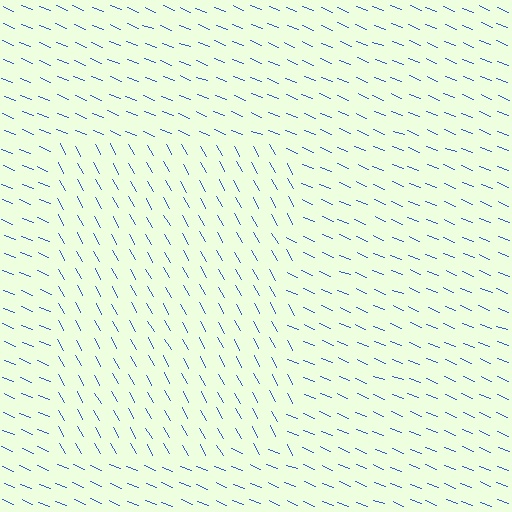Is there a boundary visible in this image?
Yes, there is a texture boundary formed by a change in line orientation.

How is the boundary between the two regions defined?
The boundary is defined purely by a change in line orientation (approximately 39 degrees difference). All lines are the same color and thickness.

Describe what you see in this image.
The image is filled with small blue line segments. A rectangle region in the image has lines oriented differently from the surrounding lines, creating a visible texture boundary.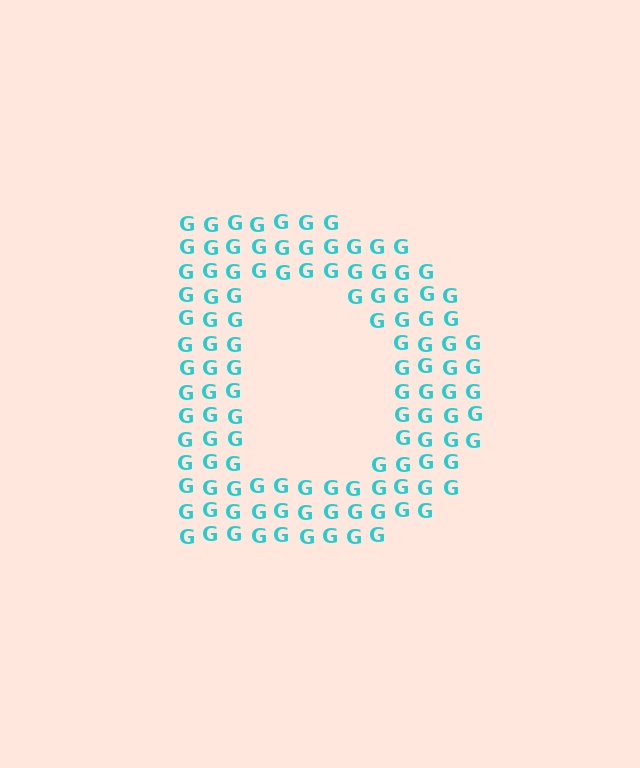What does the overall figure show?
The overall figure shows the letter D.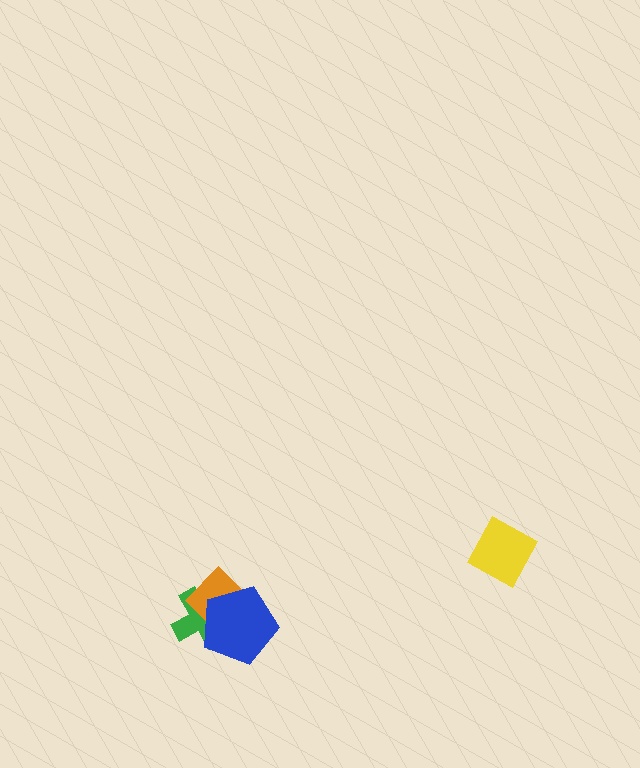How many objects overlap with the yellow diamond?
0 objects overlap with the yellow diamond.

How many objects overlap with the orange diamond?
2 objects overlap with the orange diamond.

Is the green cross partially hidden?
Yes, it is partially covered by another shape.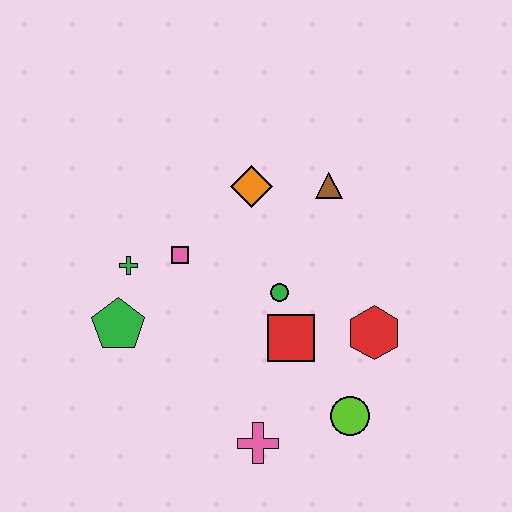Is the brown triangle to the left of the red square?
No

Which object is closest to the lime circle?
The red hexagon is closest to the lime circle.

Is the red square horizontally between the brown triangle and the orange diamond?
Yes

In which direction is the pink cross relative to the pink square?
The pink cross is below the pink square.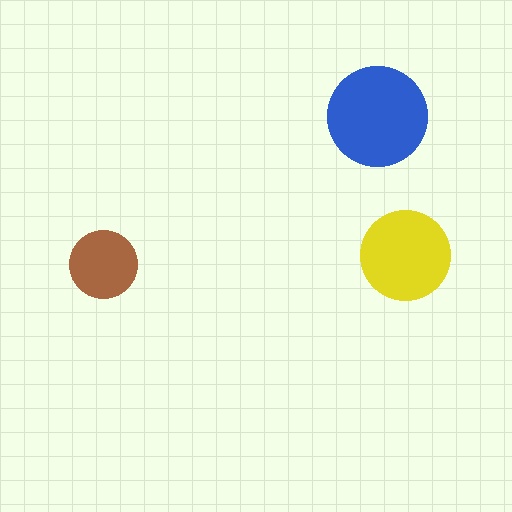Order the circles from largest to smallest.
the blue one, the yellow one, the brown one.